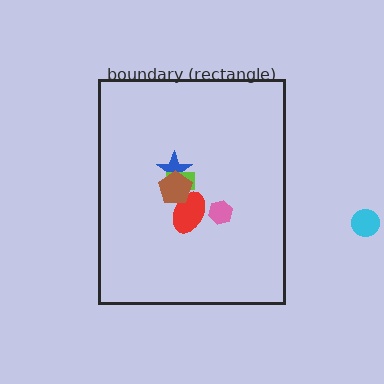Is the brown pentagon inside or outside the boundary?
Inside.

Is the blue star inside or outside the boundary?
Inside.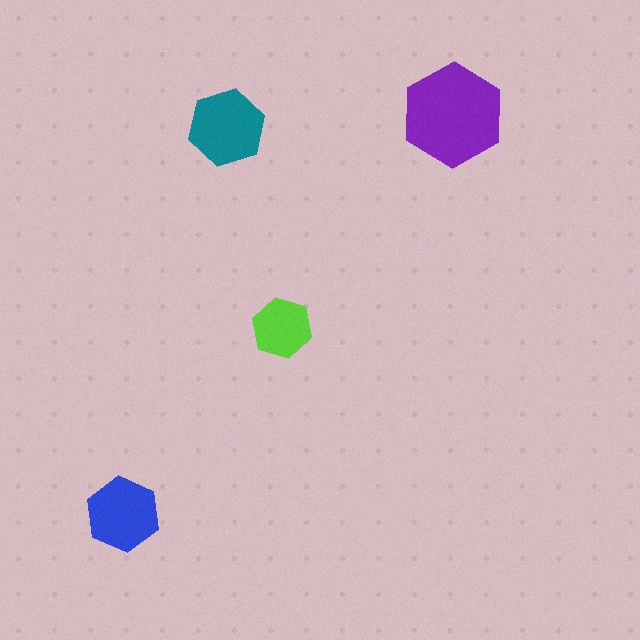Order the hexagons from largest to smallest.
the purple one, the teal one, the blue one, the lime one.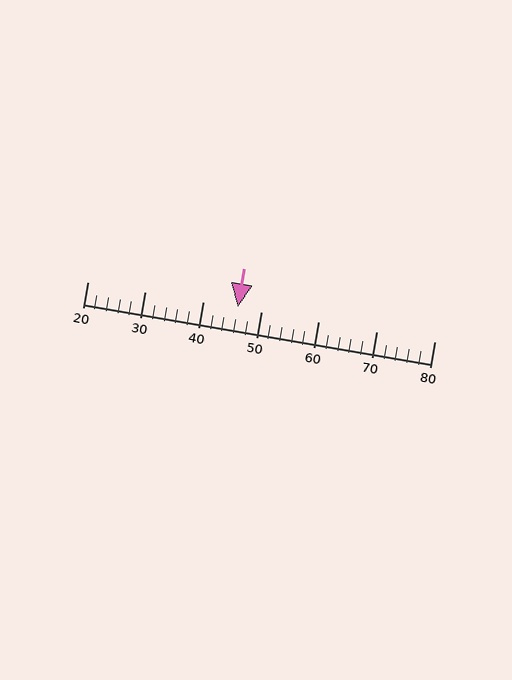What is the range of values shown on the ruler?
The ruler shows values from 20 to 80.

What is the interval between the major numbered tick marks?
The major tick marks are spaced 10 units apart.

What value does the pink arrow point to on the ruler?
The pink arrow points to approximately 46.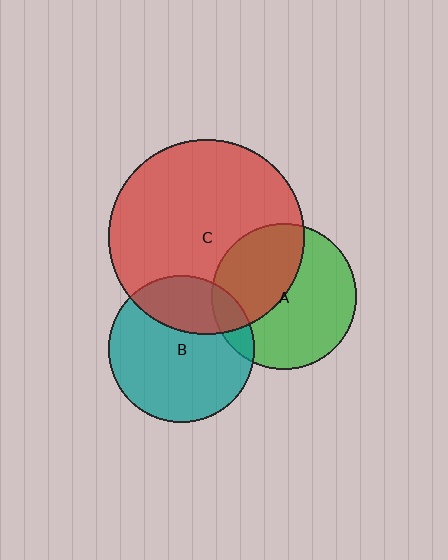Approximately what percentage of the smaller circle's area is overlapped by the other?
Approximately 30%.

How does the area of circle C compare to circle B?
Approximately 1.8 times.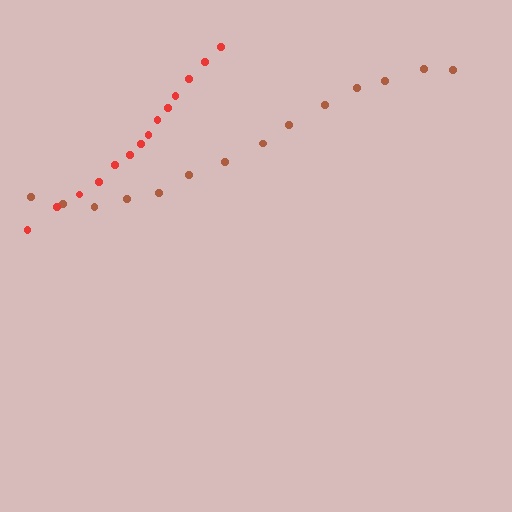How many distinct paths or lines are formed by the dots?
There are 2 distinct paths.